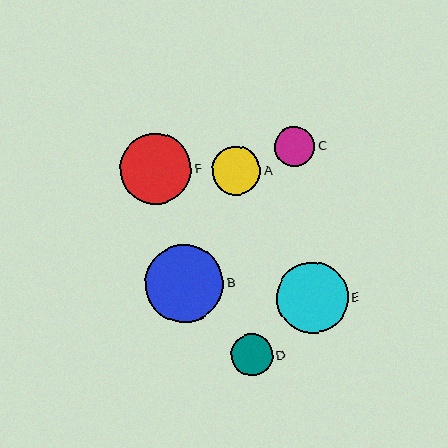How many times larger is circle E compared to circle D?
Circle E is approximately 1.7 times the size of circle D.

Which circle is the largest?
Circle B is the largest with a size of approximately 79 pixels.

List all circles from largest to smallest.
From largest to smallest: B, E, F, A, D, C.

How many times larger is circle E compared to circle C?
Circle E is approximately 1.8 times the size of circle C.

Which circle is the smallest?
Circle C is the smallest with a size of approximately 40 pixels.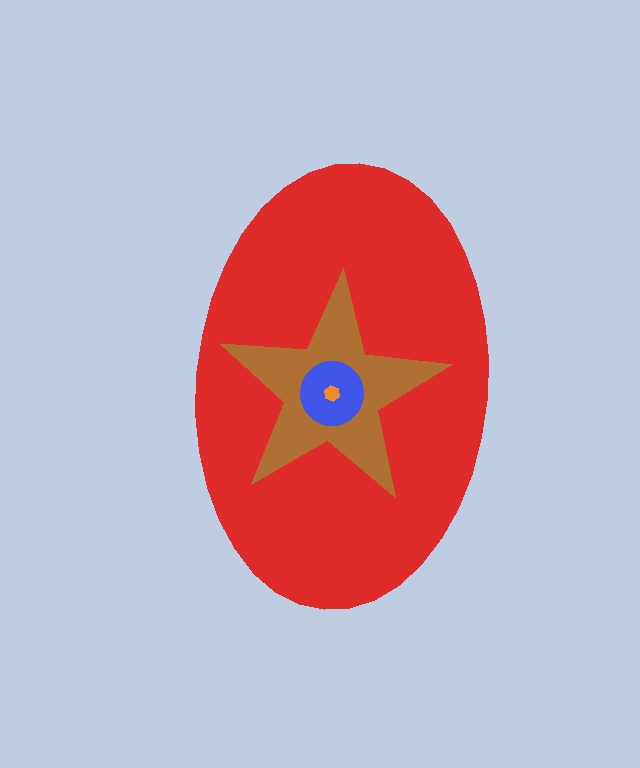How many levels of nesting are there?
4.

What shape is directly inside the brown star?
The blue circle.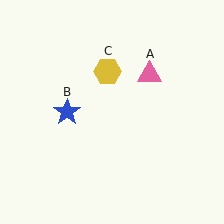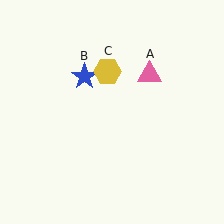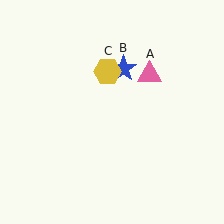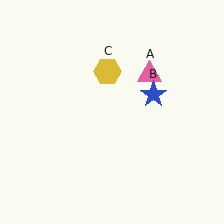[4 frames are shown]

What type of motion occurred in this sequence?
The blue star (object B) rotated clockwise around the center of the scene.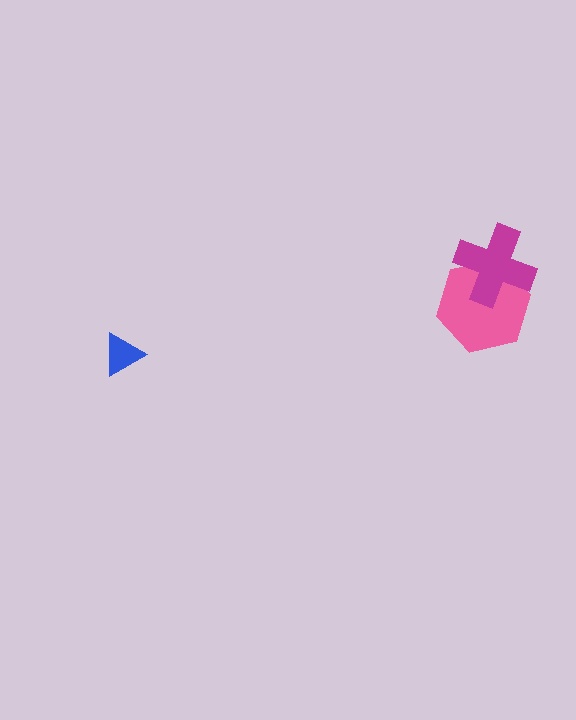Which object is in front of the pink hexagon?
The magenta cross is in front of the pink hexagon.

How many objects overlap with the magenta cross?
1 object overlaps with the magenta cross.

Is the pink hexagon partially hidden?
Yes, it is partially covered by another shape.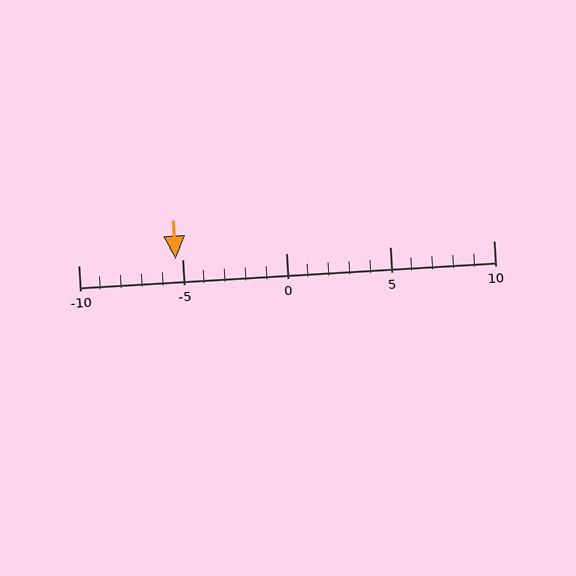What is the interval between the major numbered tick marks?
The major tick marks are spaced 5 units apart.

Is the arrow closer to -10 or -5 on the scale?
The arrow is closer to -5.